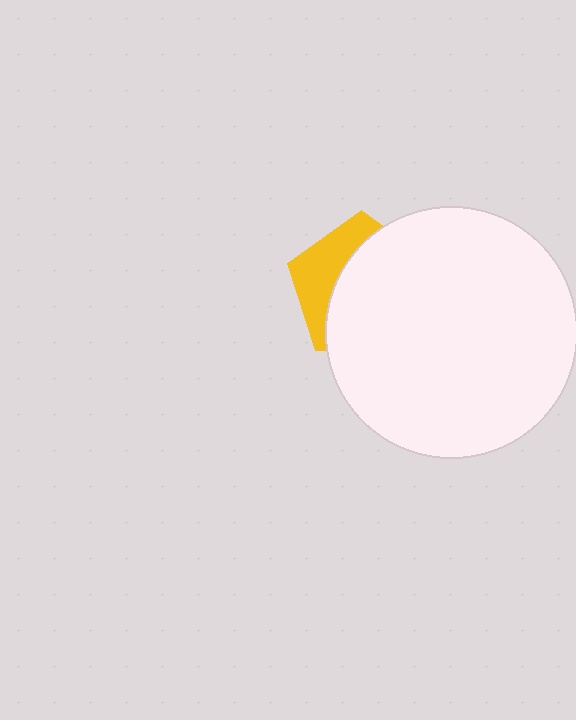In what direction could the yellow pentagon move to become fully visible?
The yellow pentagon could move left. That would shift it out from behind the white circle entirely.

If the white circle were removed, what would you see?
You would see the complete yellow pentagon.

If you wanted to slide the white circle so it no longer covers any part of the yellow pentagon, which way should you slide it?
Slide it right — that is the most direct way to separate the two shapes.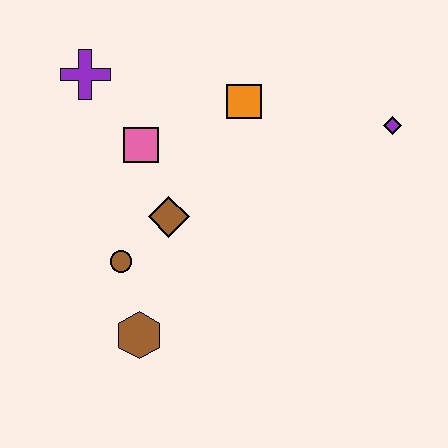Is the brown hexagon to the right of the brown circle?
Yes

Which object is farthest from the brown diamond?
The purple diamond is farthest from the brown diamond.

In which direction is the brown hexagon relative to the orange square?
The brown hexagon is below the orange square.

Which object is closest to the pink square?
The brown diamond is closest to the pink square.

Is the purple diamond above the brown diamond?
Yes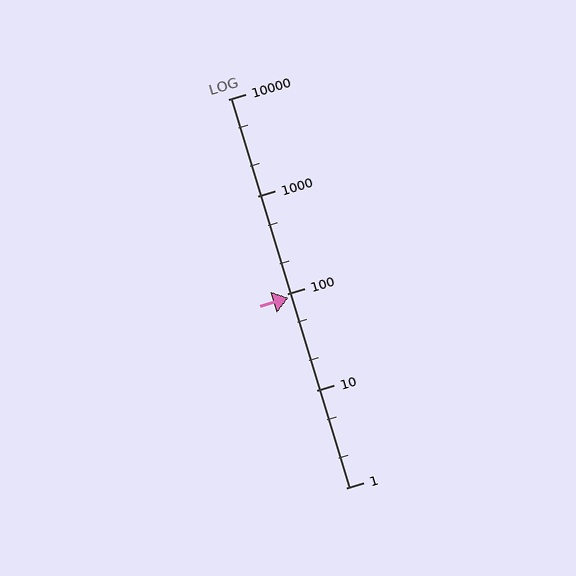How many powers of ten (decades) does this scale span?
The scale spans 4 decades, from 1 to 10000.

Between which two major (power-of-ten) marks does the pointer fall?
The pointer is between 10 and 100.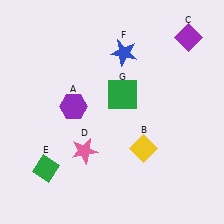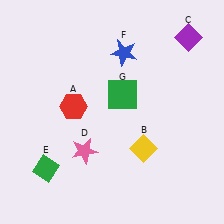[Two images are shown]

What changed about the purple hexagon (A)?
In Image 1, A is purple. In Image 2, it changed to red.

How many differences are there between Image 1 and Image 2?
There is 1 difference between the two images.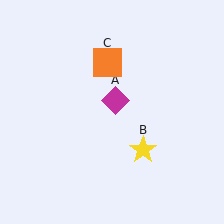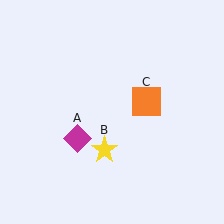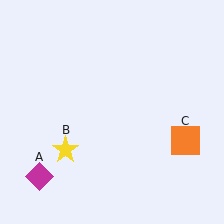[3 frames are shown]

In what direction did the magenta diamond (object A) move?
The magenta diamond (object A) moved down and to the left.